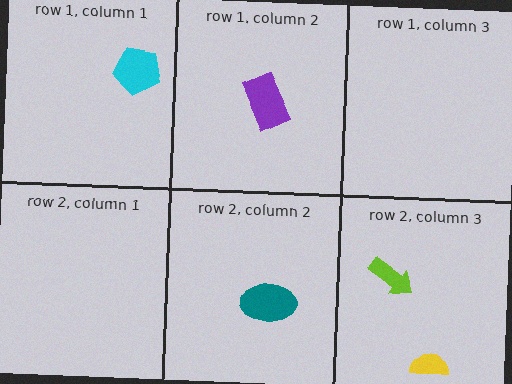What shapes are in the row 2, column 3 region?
The lime arrow, the yellow semicircle.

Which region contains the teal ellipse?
The row 2, column 2 region.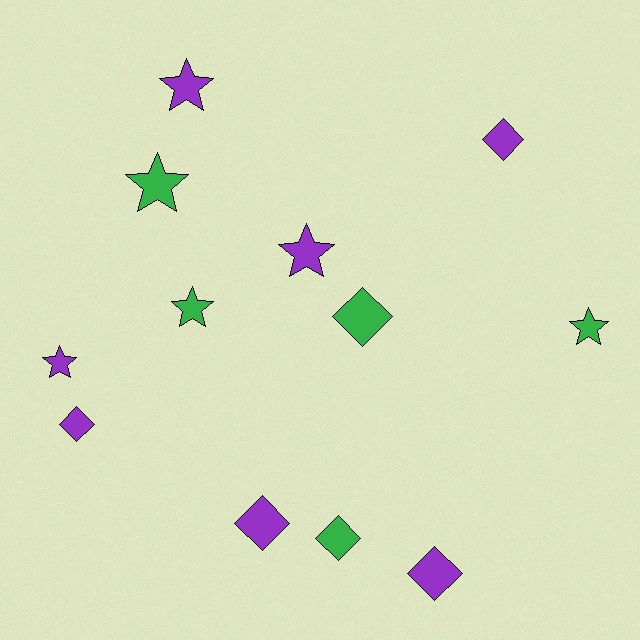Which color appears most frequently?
Purple, with 7 objects.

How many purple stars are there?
There are 3 purple stars.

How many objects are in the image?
There are 12 objects.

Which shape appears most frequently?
Diamond, with 6 objects.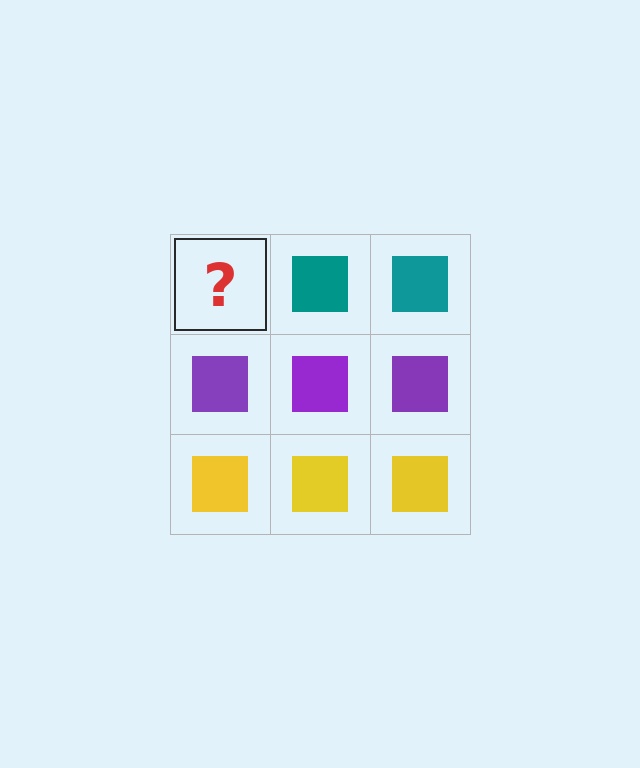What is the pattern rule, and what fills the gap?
The rule is that each row has a consistent color. The gap should be filled with a teal square.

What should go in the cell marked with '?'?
The missing cell should contain a teal square.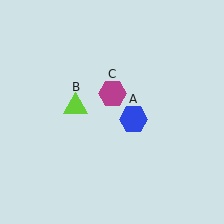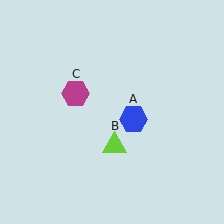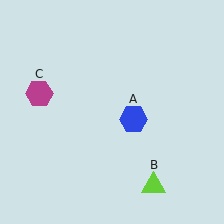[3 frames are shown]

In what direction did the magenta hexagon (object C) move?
The magenta hexagon (object C) moved left.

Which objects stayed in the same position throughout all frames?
Blue hexagon (object A) remained stationary.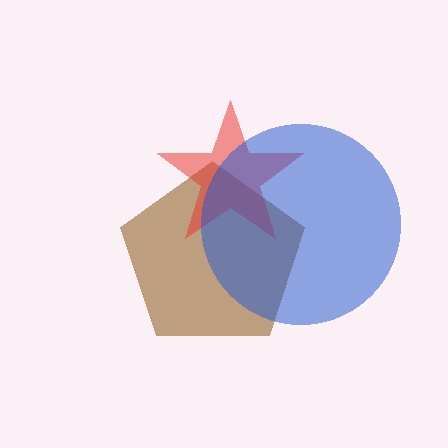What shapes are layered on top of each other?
The layered shapes are: a brown pentagon, a red star, a blue circle.